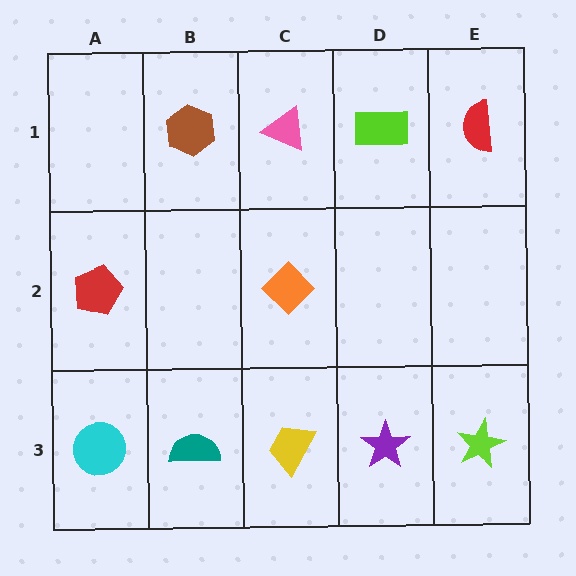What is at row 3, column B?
A teal semicircle.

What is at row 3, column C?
A yellow trapezoid.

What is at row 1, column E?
A red semicircle.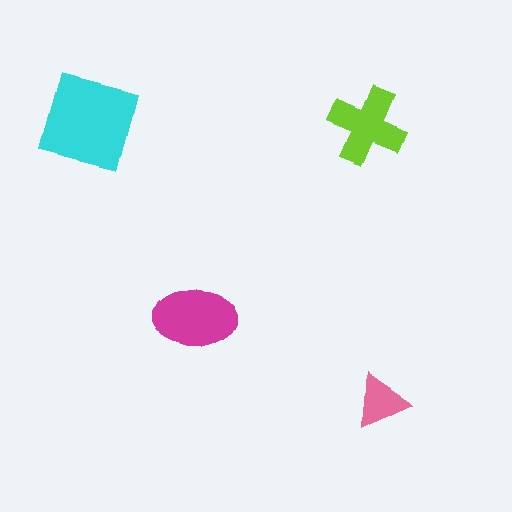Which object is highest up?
The lime cross is topmost.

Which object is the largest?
The cyan square.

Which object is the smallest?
The pink triangle.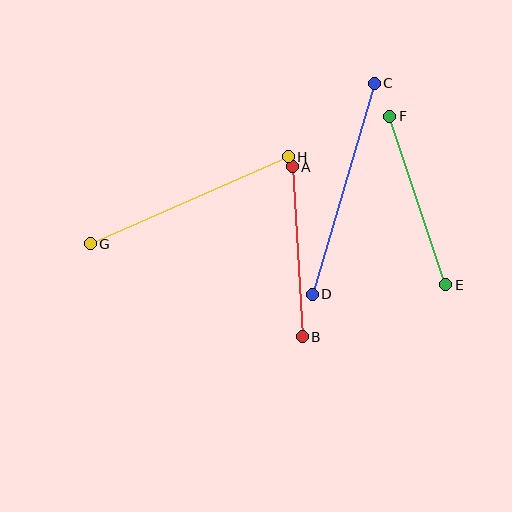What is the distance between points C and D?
The distance is approximately 220 pixels.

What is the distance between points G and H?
The distance is approximately 216 pixels.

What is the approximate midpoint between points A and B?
The midpoint is at approximately (297, 252) pixels.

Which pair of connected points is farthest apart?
Points C and D are farthest apart.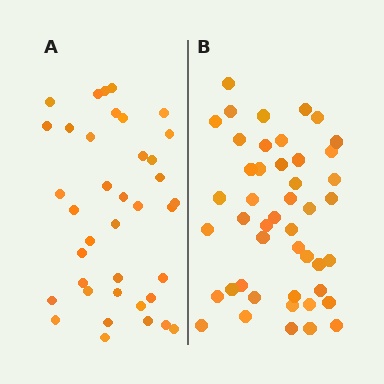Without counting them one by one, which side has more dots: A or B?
Region B (the right region) has more dots.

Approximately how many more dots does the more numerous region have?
Region B has roughly 8 or so more dots than region A.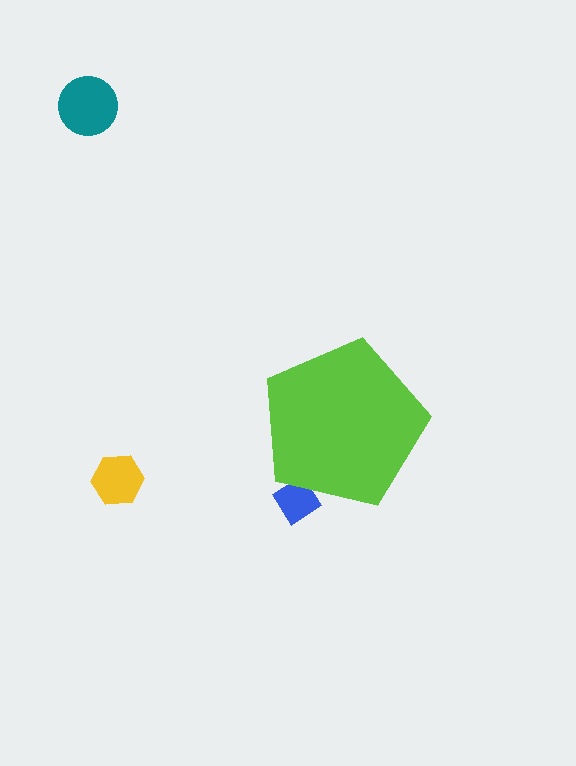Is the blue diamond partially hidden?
Yes, the blue diamond is partially hidden behind the lime pentagon.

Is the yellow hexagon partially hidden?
No, the yellow hexagon is fully visible.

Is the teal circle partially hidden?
No, the teal circle is fully visible.